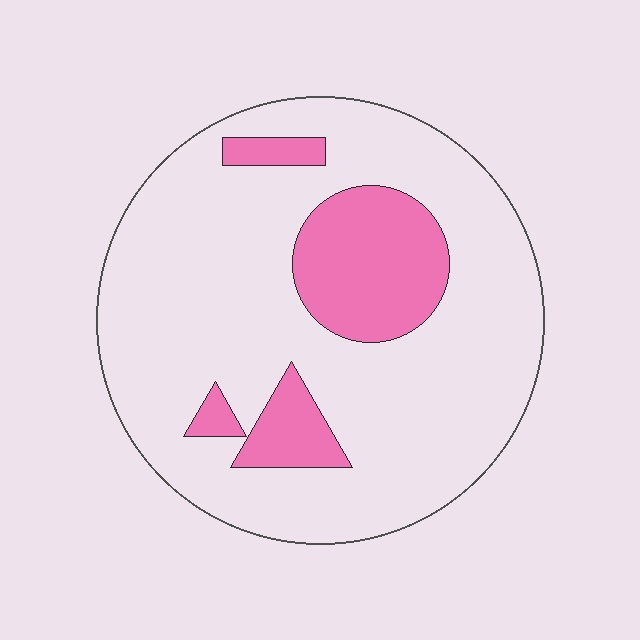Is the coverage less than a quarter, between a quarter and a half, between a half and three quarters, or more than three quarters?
Less than a quarter.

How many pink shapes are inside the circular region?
4.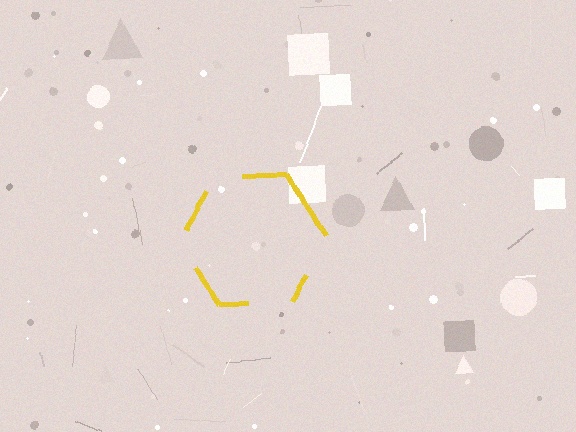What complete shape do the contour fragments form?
The contour fragments form a hexagon.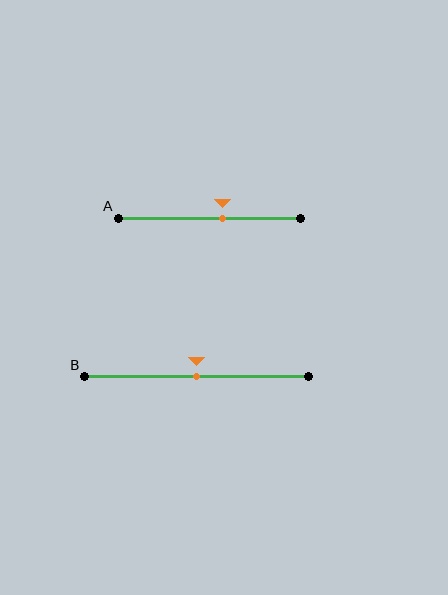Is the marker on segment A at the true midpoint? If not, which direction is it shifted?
No, the marker on segment A is shifted to the right by about 7% of the segment length.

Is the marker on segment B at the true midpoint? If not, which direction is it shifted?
Yes, the marker on segment B is at the true midpoint.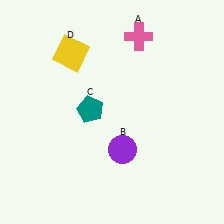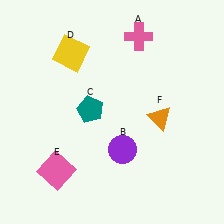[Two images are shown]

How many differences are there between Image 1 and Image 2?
There are 2 differences between the two images.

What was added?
A pink square (E), an orange triangle (F) were added in Image 2.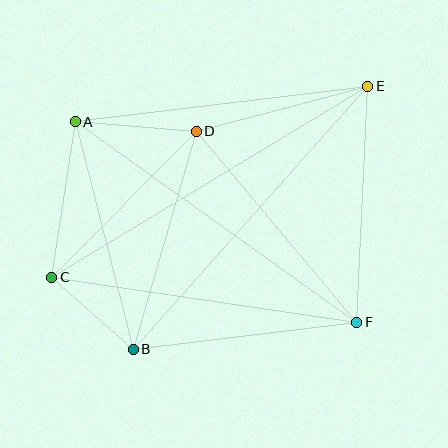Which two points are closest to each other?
Points B and C are closest to each other.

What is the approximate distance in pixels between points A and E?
The distance between A and E is approximately 295 pixels.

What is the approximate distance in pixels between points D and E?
The distance between D and E is approximately 177 pixels.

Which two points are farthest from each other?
Points C and E are farthest from each other.